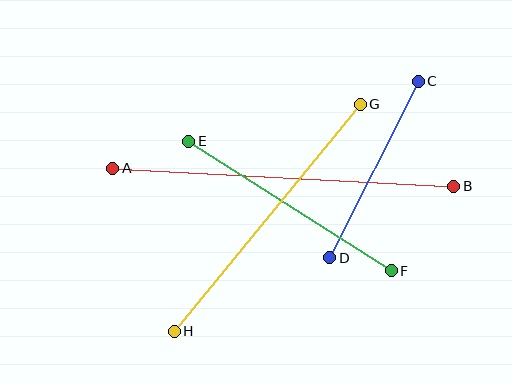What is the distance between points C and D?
The distance is approximately 197 pixels.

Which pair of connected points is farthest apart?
Points A and B are farthest apart.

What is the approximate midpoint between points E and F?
The midpoint is at approximately (290, 206) pixels.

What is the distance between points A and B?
The distance is approximately 342 pixels.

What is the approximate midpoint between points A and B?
The midpoint is at approximately (283, 177) pixels.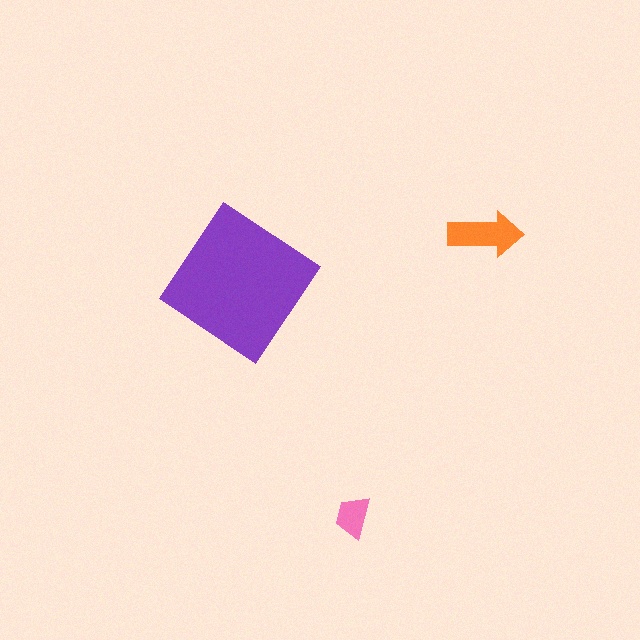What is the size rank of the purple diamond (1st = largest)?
1st.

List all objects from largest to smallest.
The purple diamond, the orange arrow, the pink trapezoid.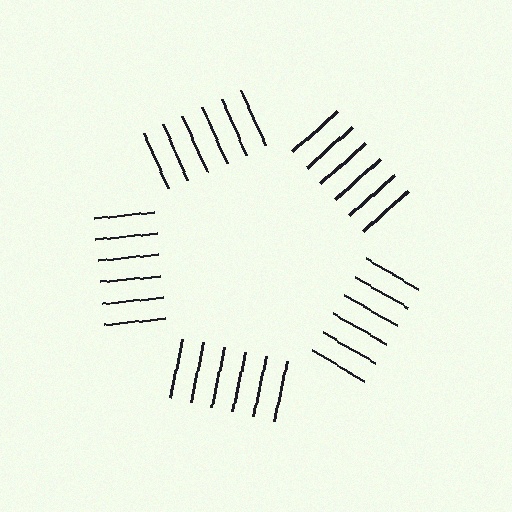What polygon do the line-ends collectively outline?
An illusory pentagon — the line segments terminate on its edges but no continuous stroke is drawn.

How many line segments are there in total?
30 — 6 along each of the 5 edges.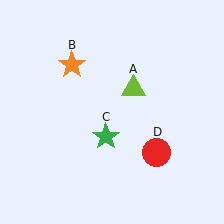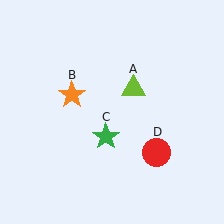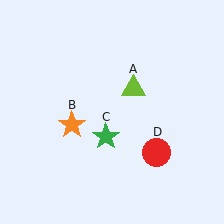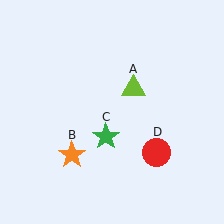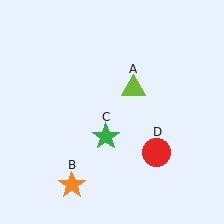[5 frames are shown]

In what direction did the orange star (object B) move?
The orange star (object B) moved down.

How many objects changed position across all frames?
1 object changed position: orange star (object B).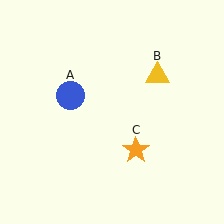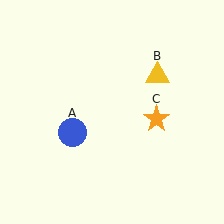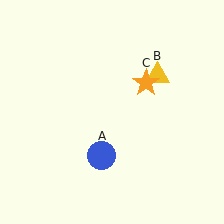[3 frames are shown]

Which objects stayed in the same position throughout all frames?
Yellow triangle (object B) remained stationary.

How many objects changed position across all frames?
2 objects changed position: blue circle (object A), orange star (object C).